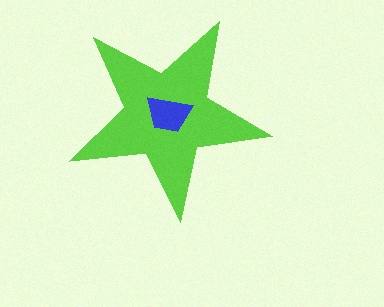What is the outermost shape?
The lime star.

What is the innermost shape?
The blue trapezoid.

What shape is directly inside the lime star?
The blue trapezoid.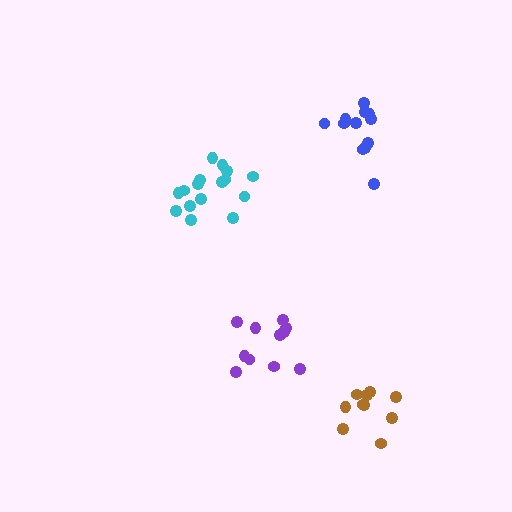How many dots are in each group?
Group 1: 11 dots, Group 2: 16 dots, Group 3: 12 dots, Group 4: 10 dots (49 total).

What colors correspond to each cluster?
The clusters are colored: purple, cyan, blue, brown.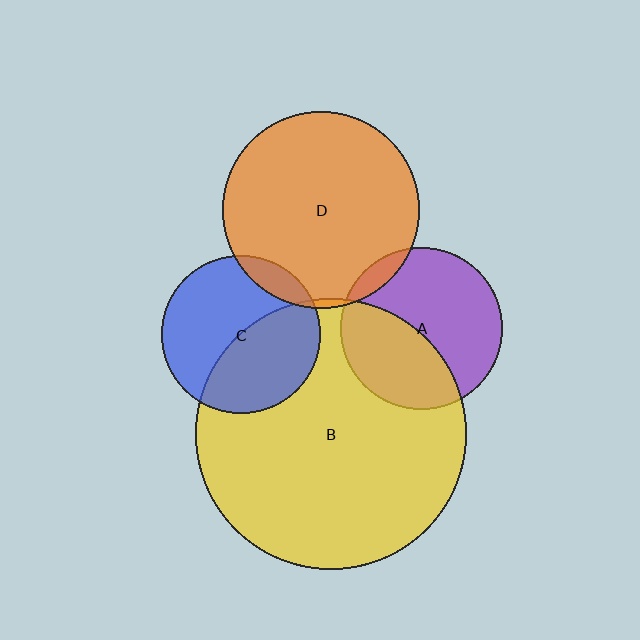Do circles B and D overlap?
Yes.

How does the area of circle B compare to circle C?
Approximately 2.9 times.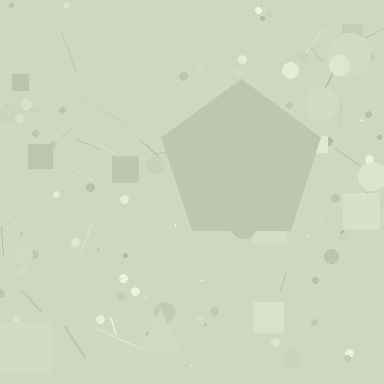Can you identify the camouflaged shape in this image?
The camouflaged shape is a pentagon.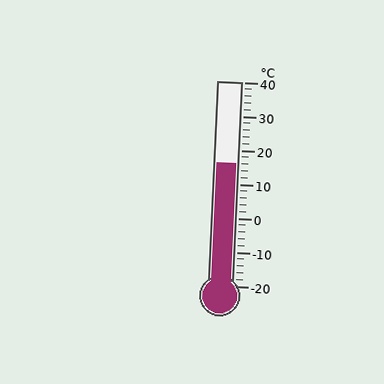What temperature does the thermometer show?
The thermometer shows approximately 16°C.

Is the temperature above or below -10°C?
The temperature is above -10°C.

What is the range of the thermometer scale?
The thermometer scale ranges from -20°C to 40°C.